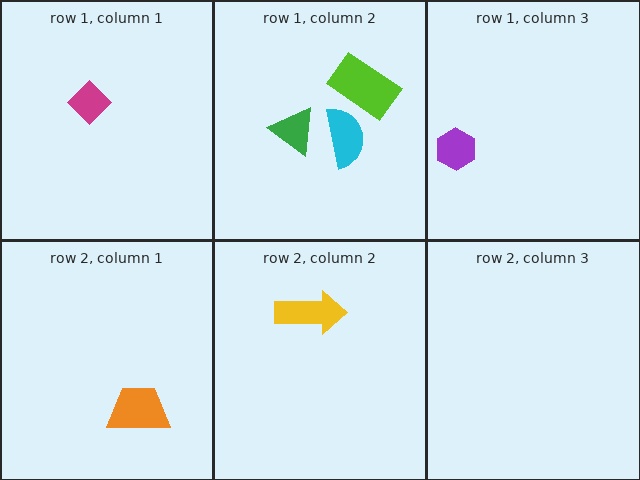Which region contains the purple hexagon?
The row 1, column 3 region.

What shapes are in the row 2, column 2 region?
The yellow arrow.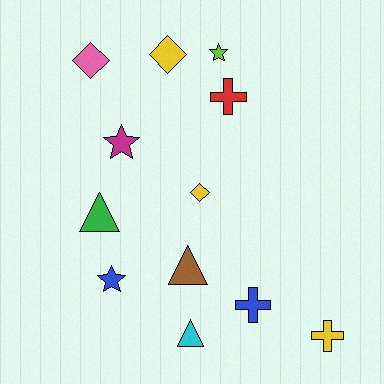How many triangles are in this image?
There are 3 triangles.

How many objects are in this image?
There are 12 objects.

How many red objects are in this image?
There is 1 red object.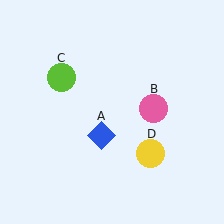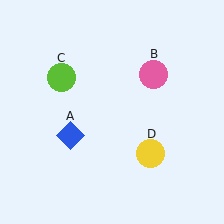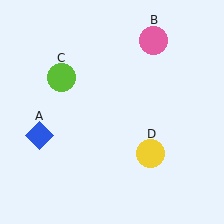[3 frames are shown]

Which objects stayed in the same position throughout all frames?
Lime circle (object C) and yellow circle (object D) remained stationary.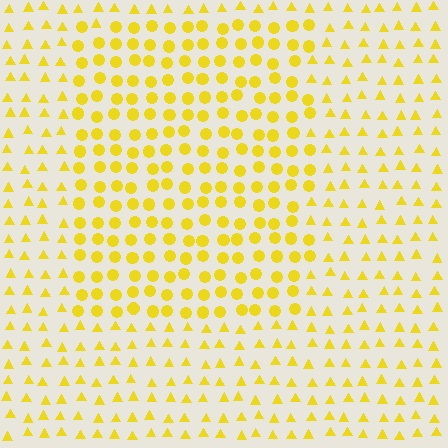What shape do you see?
I see a rectangle.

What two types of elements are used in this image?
The image uses circles inside the rectangle region and triangles outside it.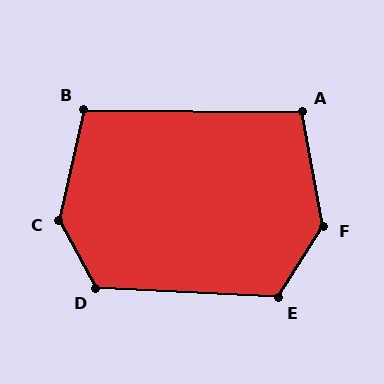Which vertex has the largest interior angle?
C, at approximately 139 degrees.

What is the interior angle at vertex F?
Approximately 137 degrees (obtuse).